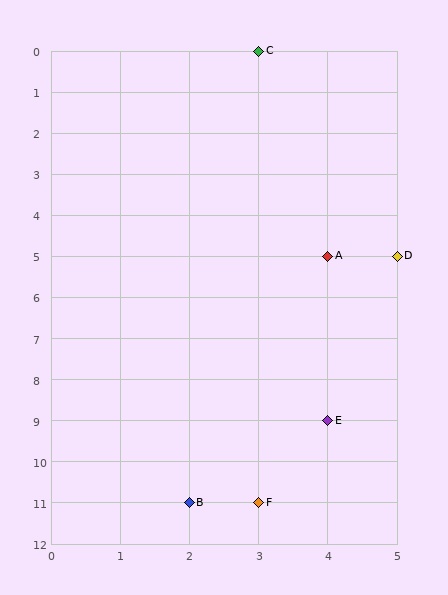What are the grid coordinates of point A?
Point A is at grid coordinates (4, 5).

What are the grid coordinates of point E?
Point E is at grid coordinates (4, 9).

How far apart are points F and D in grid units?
Points F and D are 2 columns and 6 rows apart (about 6.3 grid units diagonally).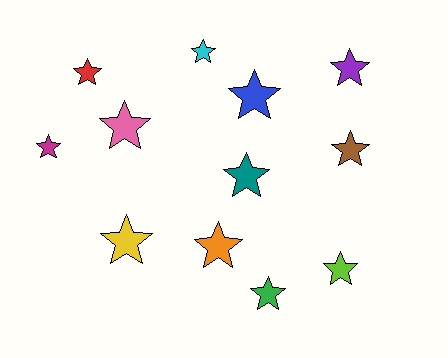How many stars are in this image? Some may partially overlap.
There are 12 stars.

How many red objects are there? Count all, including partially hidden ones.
There is 1 red object.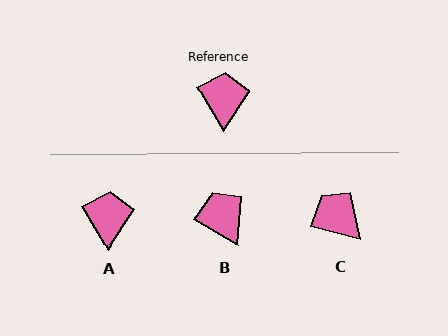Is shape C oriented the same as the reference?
No, it is off by about 45 degrees.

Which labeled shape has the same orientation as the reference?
A.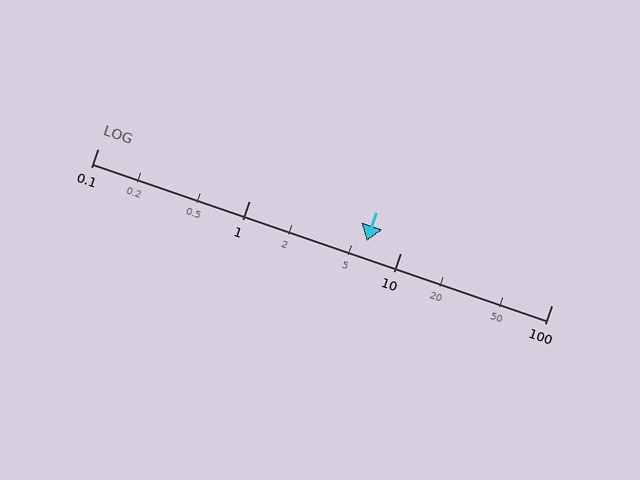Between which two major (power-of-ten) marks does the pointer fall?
The pointer is between 1 and 10.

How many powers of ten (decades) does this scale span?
The scale spans 3 decades, from 0.1 to 100.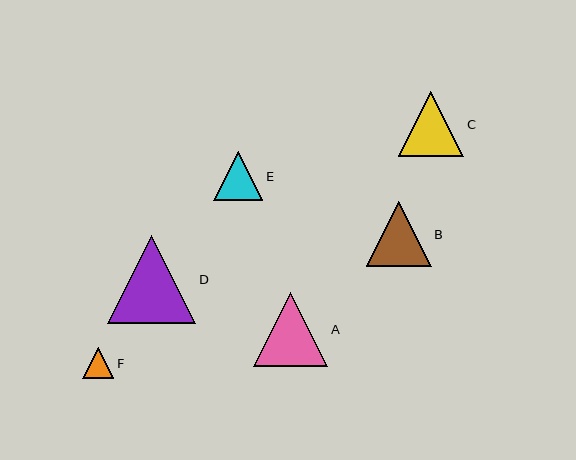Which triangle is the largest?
Triangle D is the largest with a size of approximately 88 pixels.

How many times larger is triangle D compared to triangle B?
Triangle D is approximately 1.4 times the size of triangle B.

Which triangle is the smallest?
Triangle F is the smallest with a size of approximately 31 pixels.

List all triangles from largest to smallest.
From largest to smallest: D, A, C, B, E, F.